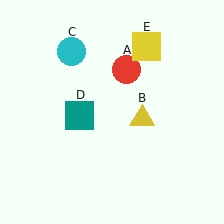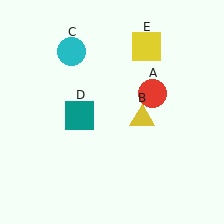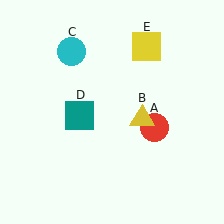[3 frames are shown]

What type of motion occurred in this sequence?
The red circle (object A) rotated clockwise around the center of the scene.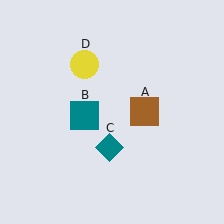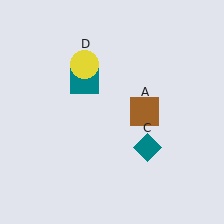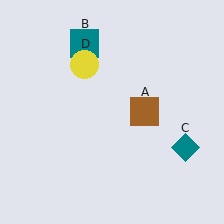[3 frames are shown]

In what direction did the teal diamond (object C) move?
The teal diamond (object C) moved right.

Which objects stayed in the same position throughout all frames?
Brown square (object A) and yellow circle (object D) remained stationary.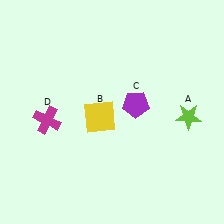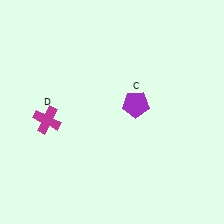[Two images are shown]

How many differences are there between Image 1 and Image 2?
There are 2 differences between the two images.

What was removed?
The lime star (A), the yellow square (B) were removed in Image 2.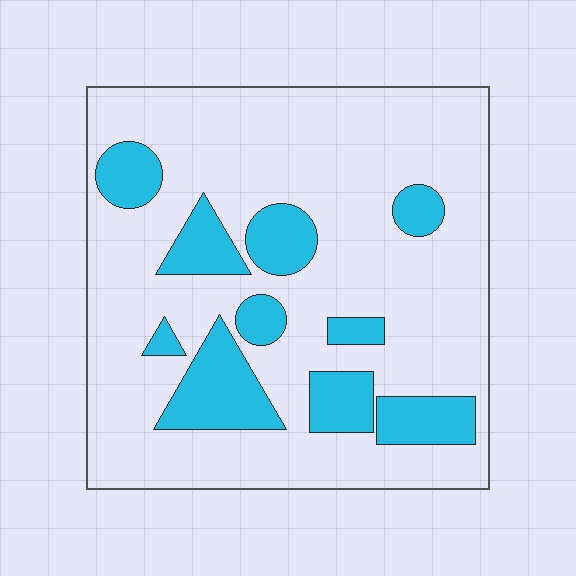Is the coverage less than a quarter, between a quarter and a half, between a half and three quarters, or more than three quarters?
Less than a quarter.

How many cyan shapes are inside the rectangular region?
10.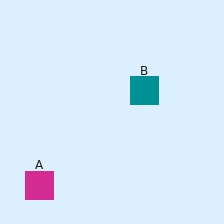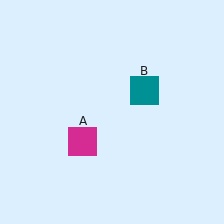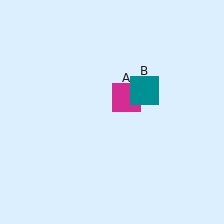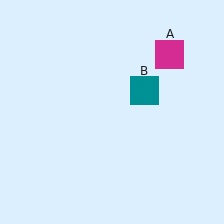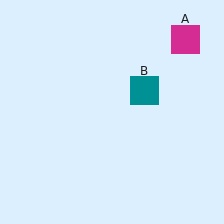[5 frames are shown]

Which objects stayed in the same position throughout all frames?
Teal square (object B) remained stationary.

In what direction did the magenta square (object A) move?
The magenta square (object A) moved up and to the right.